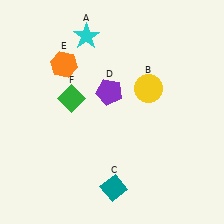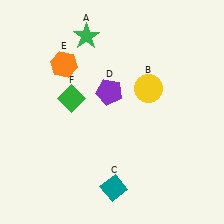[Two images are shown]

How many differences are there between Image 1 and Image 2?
There is 1 difference between the two images.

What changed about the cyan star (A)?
In Image 1, A is cyan. In Image 2, it changed to green.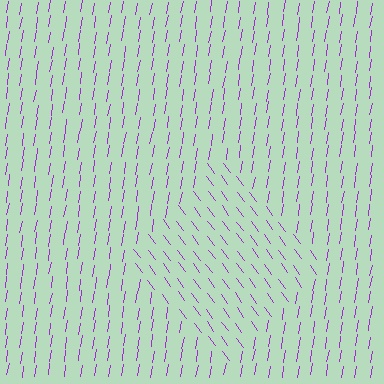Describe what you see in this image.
The image is filled with small purple line segments. A diamond region in the image has lines oriented differently from the surrounding lines, creating a visible texture boundary.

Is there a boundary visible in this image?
Yes, there is a texture boundary formed by a change in line orientation.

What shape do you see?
I see a diamond.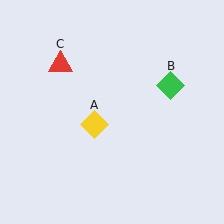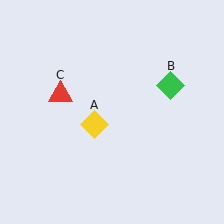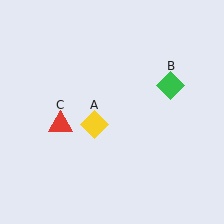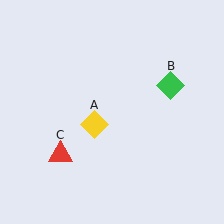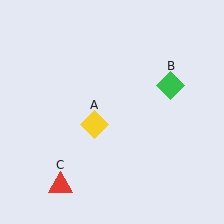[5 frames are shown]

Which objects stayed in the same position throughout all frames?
Yellow diamond (object A) and green diamond (object B) remained stationary.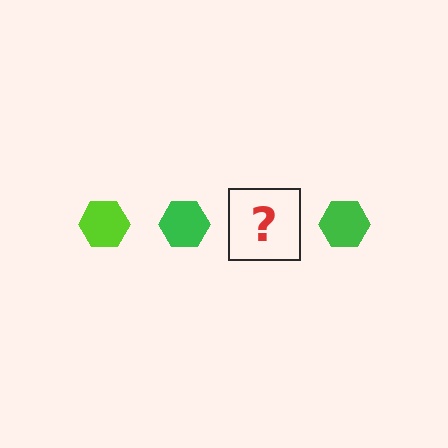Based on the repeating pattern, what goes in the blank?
The blank should be a lime hexagon.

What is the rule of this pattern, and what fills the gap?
The rule is that the pattern cycles through lime, green hexagons. The gap should be filled with a lime hexagon.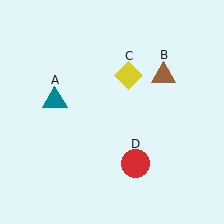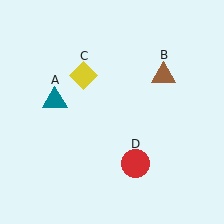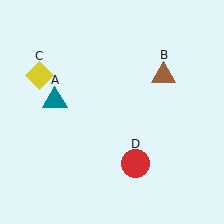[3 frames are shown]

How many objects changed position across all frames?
1 object changed position: yellow diamond (object C).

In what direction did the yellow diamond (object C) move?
The yellow diamond (object C) moved left.